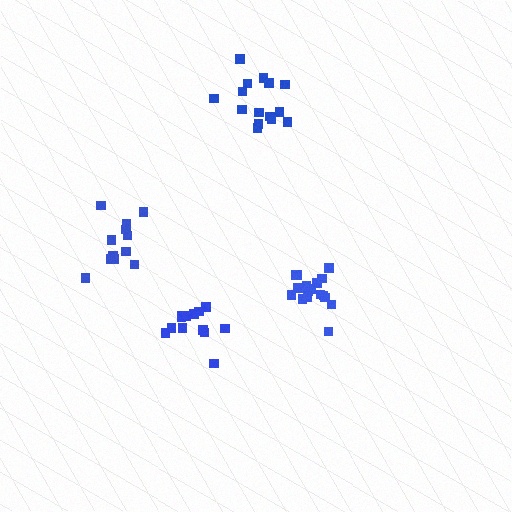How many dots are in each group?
Group 1: 13 dots, Group 2: 15 dots, Group 3: 12 dots, Group 4: 18 dots (58 total).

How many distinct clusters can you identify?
There are 4 distinct clusters.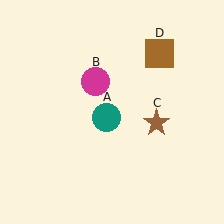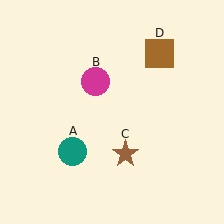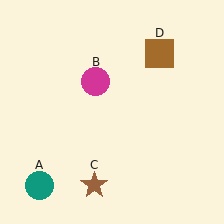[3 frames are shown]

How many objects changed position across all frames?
2 objects changed position: teal circle (object A), brown star (object C).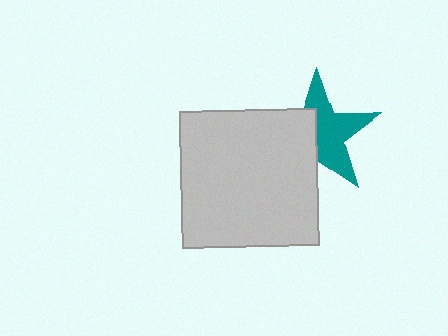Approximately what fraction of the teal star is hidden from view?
Roughly 43% of the teal star is hidden behind the light gray square.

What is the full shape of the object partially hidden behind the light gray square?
The partially hidden object is a teal star.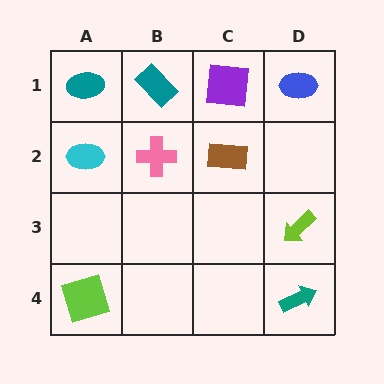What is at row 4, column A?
A lime square.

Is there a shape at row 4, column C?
No, that cell is empty.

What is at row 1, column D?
A blue ellipse.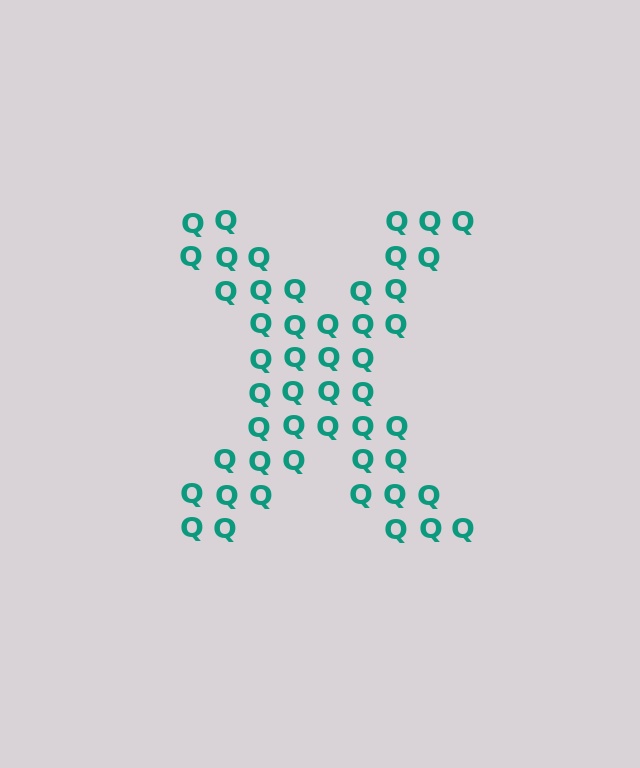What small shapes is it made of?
It is made of small letter Q's.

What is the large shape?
The large shape is the letter X.